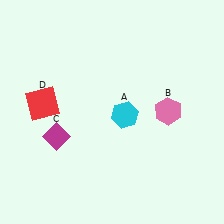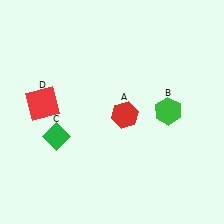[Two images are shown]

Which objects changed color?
A changed from cyan to red. B changed from pink to green. C changed from magenta to green.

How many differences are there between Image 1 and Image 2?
There are 3 differences between the two images.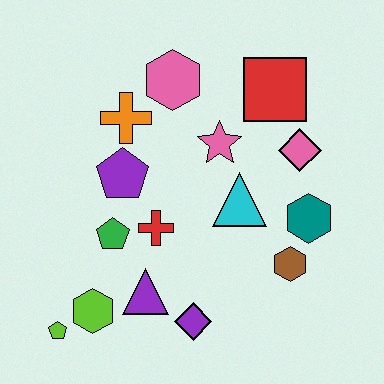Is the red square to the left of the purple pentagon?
No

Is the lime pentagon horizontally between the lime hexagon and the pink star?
No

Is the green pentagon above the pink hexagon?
No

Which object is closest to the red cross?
The green pentagon is closest to the red cross.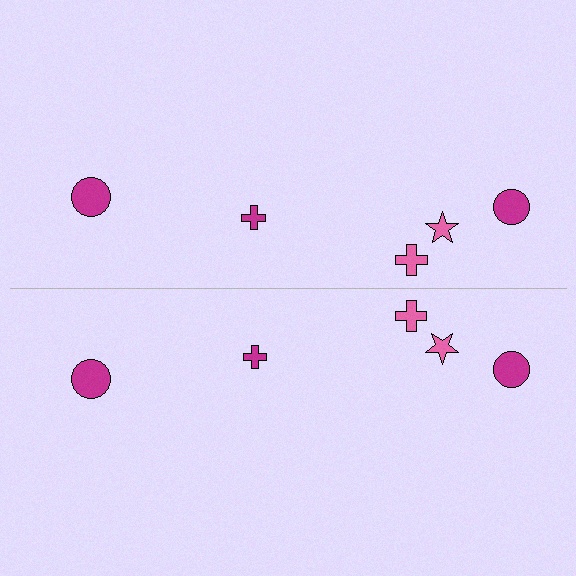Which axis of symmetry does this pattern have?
The pattern has a horizontal axis of symmetry running through the center of the image.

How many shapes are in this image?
There are 10 shapes in this image.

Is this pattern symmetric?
Yes, this pattern has bilateral (reflection) symmetry.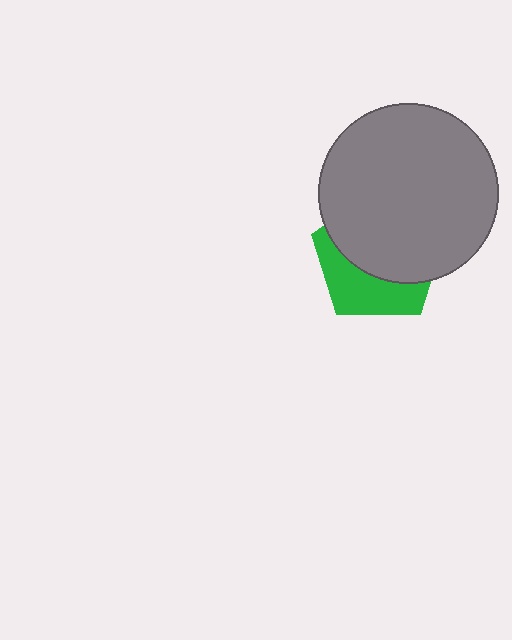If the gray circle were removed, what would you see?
You would see the complete green pentagon.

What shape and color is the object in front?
The object in front is a gray circle.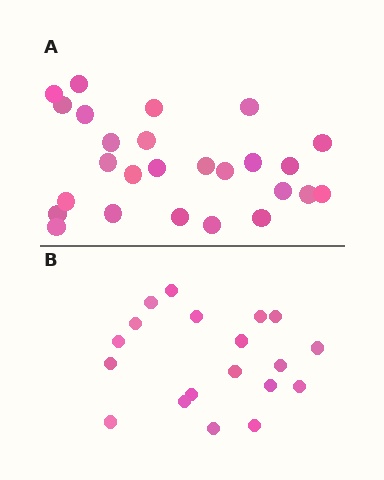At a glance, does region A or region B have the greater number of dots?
Region A (the top region) has more dots.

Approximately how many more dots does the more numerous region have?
Region A has roughly 8 or so more dots than region B.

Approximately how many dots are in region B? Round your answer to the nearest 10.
About 20 dots. (The exact count is 19, which rounds to 20.)